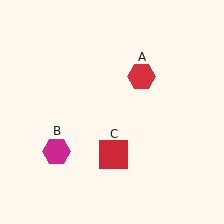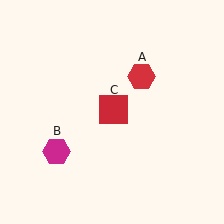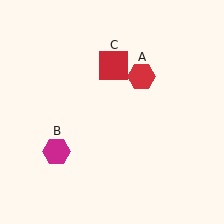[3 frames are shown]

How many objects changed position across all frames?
1 object changed position: red square (object C).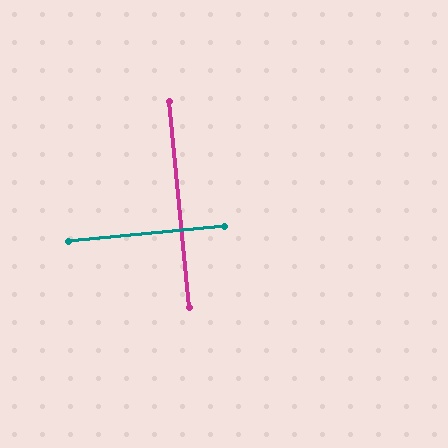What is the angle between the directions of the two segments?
Approximately 90 degrees.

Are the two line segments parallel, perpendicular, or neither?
Perpendicular — they meet at approximately 90°.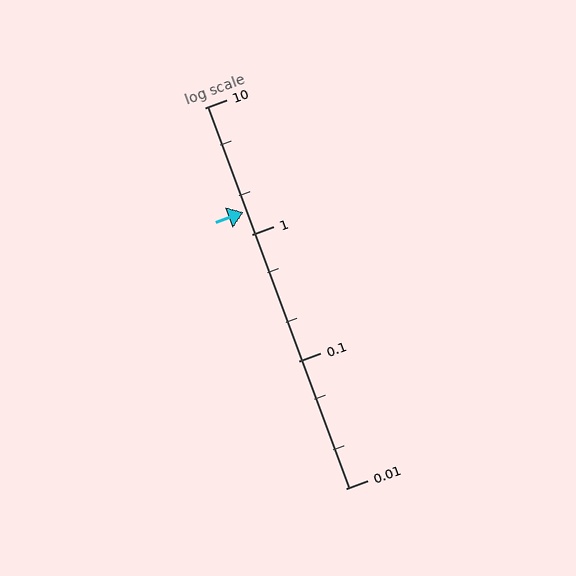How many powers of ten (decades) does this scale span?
The scale spans 3 decades, from 0.01 to 10.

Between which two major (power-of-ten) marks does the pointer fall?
The pointer is between 1 and 10.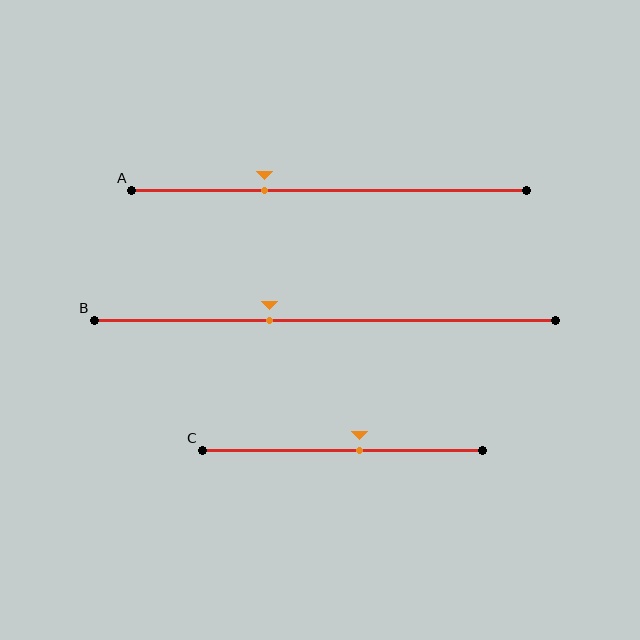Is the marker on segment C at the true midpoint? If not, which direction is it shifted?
No, the marker on segment C is shifted to the right by about 6% of the segment length.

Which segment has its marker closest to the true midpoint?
Segment C has its marker closest to the true midpoint.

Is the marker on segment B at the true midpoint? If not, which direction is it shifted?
No, the marker on segment B is shifted to the left by about 12% of the segment length.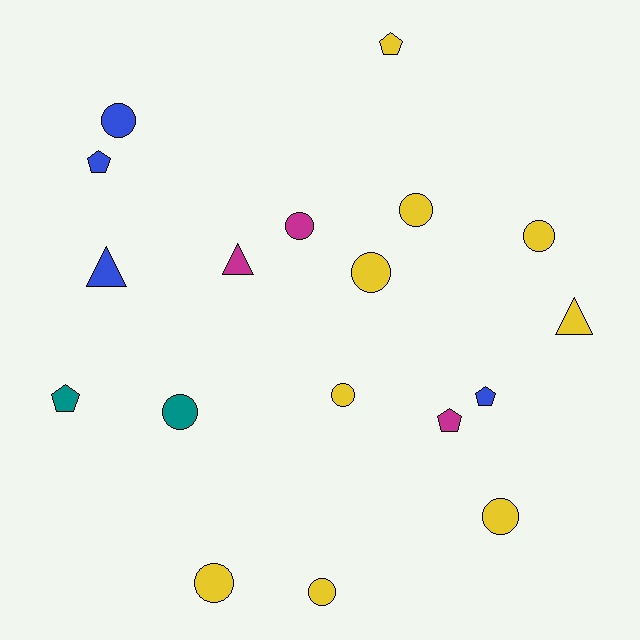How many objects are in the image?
There are 18 objects.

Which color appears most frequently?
Yellow, with 9 objects.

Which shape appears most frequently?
Circle, with 10 objects.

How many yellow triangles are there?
There is 1 yellow triangle.